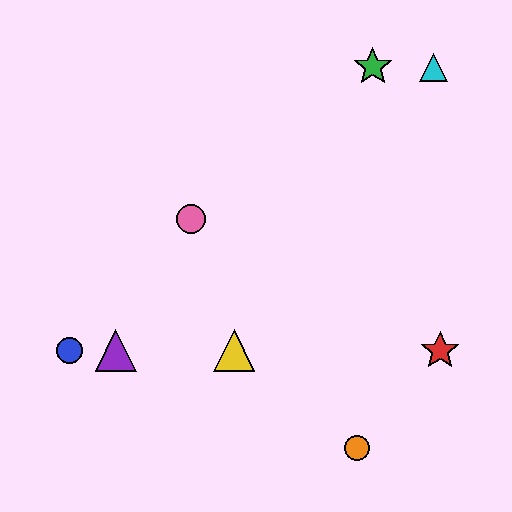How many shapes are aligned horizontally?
4 shapes (the red star, the blue circle, the yellow triangle, the purple triangle) are aligned horizontally.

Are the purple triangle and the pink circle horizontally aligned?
No, the purple triangle is at y≈350 and the pink circle is at y≈219.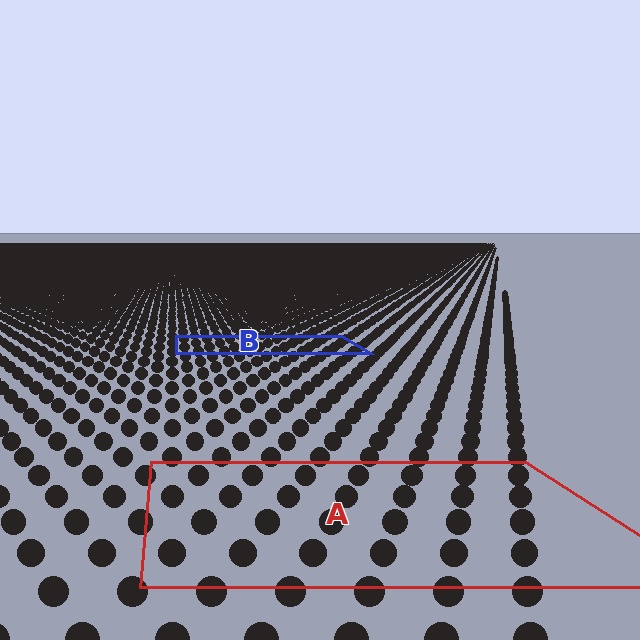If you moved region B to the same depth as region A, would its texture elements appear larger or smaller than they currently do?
They would appear larger. At a closer depth, the same texture elements are projected at a bigger on-screen size.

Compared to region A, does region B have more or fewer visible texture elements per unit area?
Region B has more texture elements per unit area — they are packed more densely because it is farther away.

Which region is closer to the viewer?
Region A is closer. The texture elements there are larger and more spread out.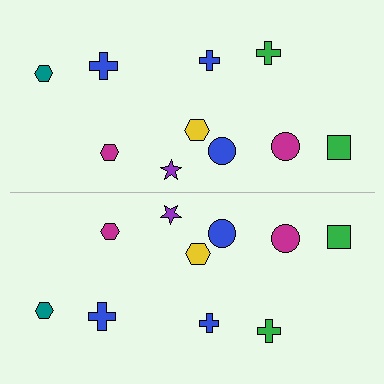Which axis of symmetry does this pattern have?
The pattern has a horizontal axis of symmetry running through the center of the image.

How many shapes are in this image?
There are 20 shapes in this image.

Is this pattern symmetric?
Yes, this pattern has bilateral (reflection) symmetry.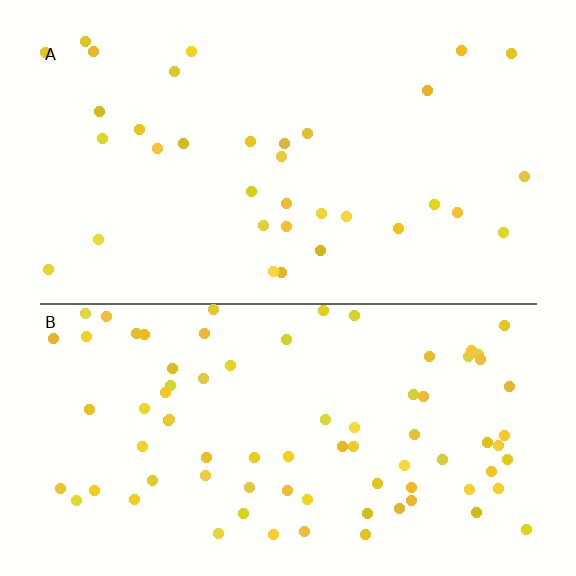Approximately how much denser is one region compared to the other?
Approximately 2.3× — region B over region A.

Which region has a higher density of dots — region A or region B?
B (the bottom).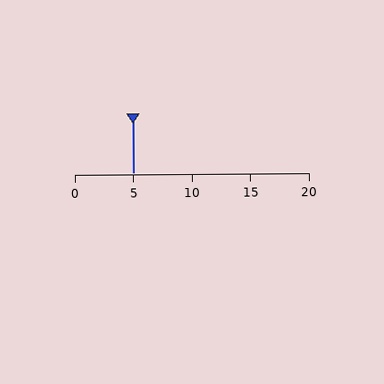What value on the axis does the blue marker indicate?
The marker indicates approximately 5.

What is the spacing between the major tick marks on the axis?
The major ticks are spaced 5 apart.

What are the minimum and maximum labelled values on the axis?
The axis runs from 0 to 20.